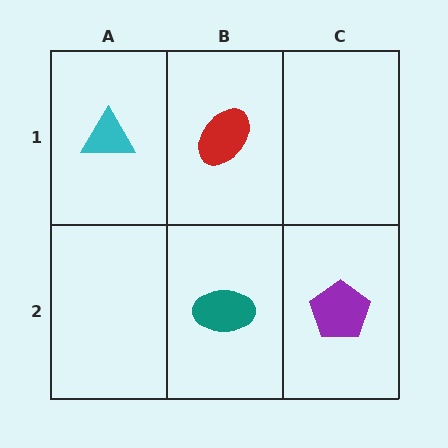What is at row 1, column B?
A red ellipse.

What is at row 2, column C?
A purple pentagon.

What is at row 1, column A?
A cyan triangle.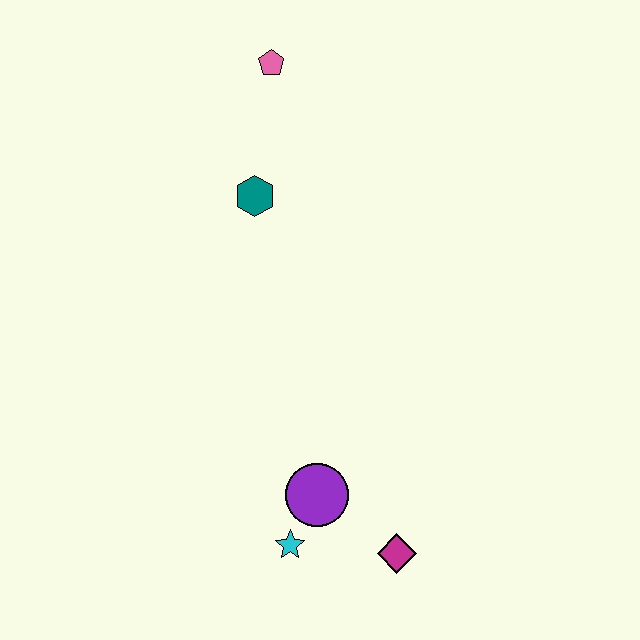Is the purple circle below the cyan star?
No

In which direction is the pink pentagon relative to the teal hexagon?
The pink pentagon is above the teal hexagon.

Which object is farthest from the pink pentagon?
The magenta diamond is farthest from the pink pentagon.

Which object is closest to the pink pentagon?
The teal hexagon is closest to the pink pentagon.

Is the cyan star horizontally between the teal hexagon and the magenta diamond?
Yes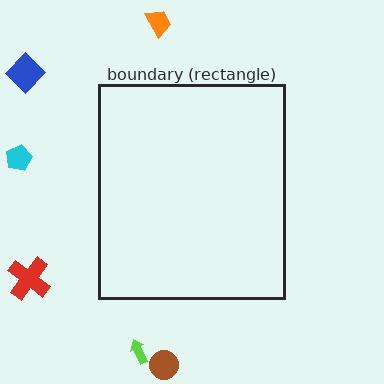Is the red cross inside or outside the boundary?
Outside.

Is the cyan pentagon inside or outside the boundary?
Outside.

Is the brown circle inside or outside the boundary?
Outside.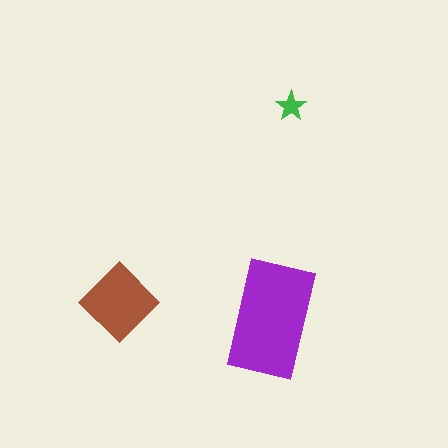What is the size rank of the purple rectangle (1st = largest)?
1st.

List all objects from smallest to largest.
The green star, the brown diamond, the purple rectangle.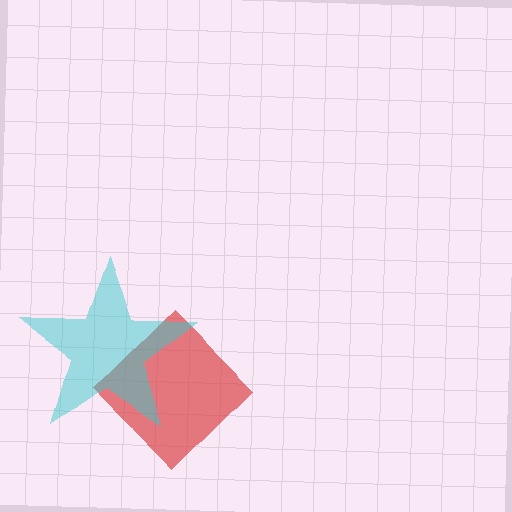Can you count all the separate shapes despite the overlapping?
Yes, there are 2 separate shapes.